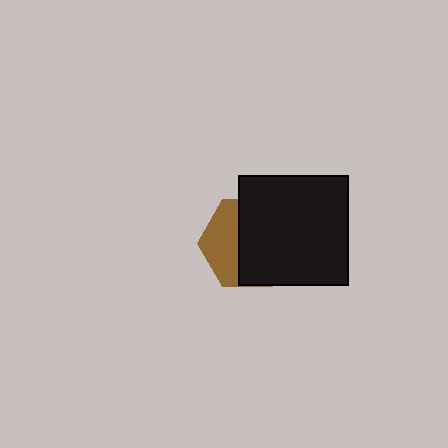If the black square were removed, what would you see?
You would see the complete brown hexagon.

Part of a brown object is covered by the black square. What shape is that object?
It is a hexagon.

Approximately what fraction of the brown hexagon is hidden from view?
Roughly 62% of the brown hexagon is hidden behind the black square.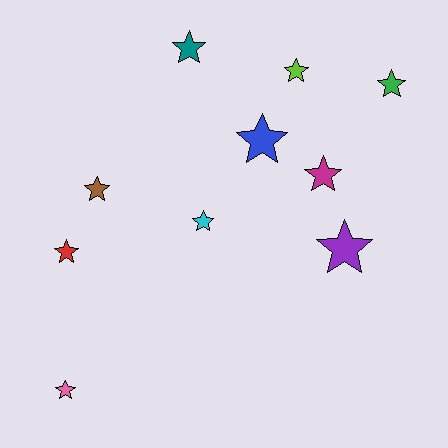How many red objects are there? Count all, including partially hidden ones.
There is 1 red object.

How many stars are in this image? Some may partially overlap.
There are 10 stars.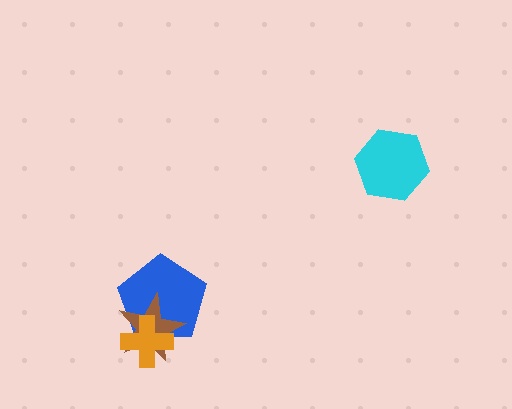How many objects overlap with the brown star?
2 objects overlap with the brown star.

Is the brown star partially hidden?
Yes, it is partially covered by another shape.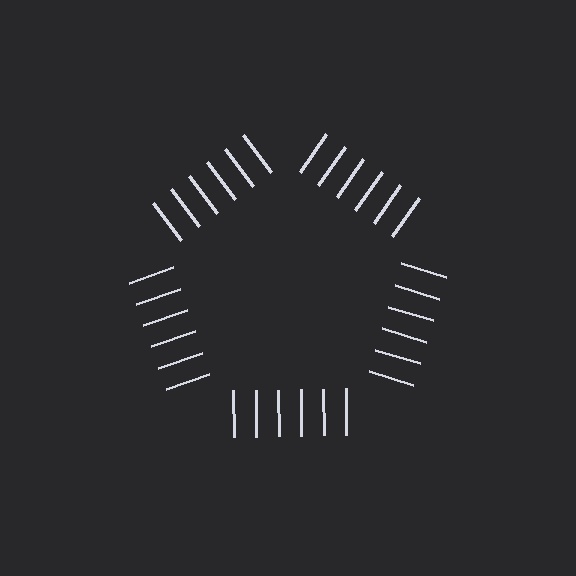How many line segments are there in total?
30 — 6 along each of the 5 edges.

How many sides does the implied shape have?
5 sides — the line-ends trace a pentagon.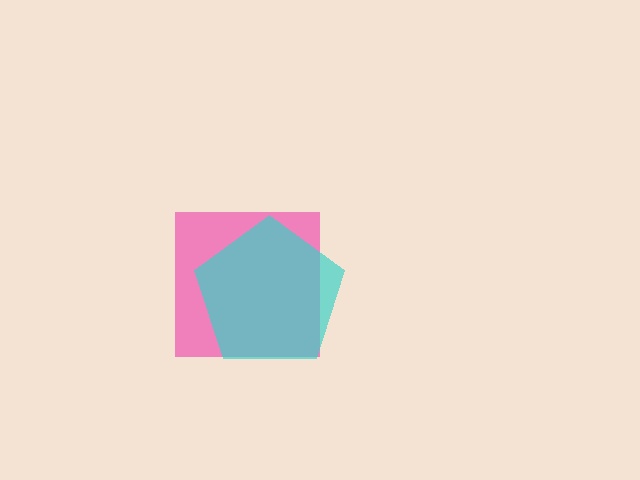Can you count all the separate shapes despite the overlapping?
Yes, there are 2 separate shapes.